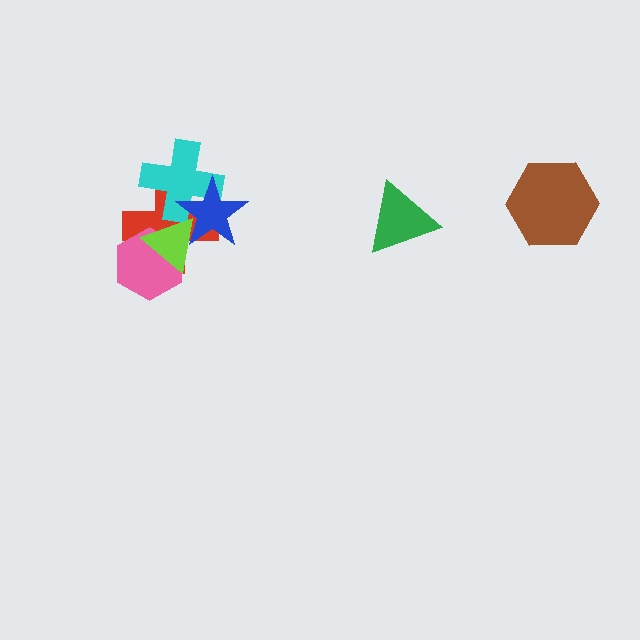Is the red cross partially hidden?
Yes, it is partially covered by another shape.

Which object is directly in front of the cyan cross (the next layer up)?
The lime triangle is directly in front of the cyan cross.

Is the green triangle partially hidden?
No, no other shape covers it.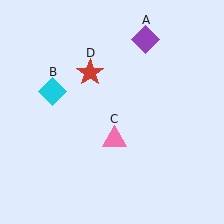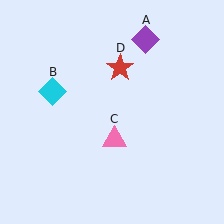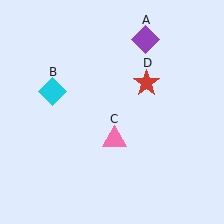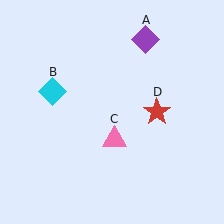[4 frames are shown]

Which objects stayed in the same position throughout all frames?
Purple diamond (object A) and cyan diamond (object B) and pink triangle (object C) remained stationary.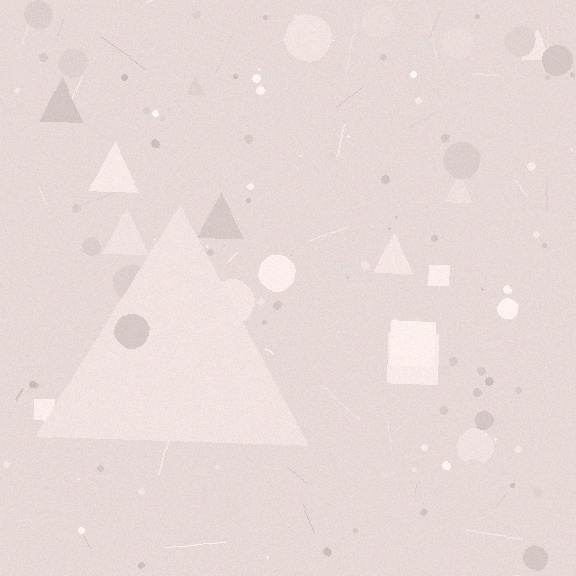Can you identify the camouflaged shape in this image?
The camouflaged shape is a triangle.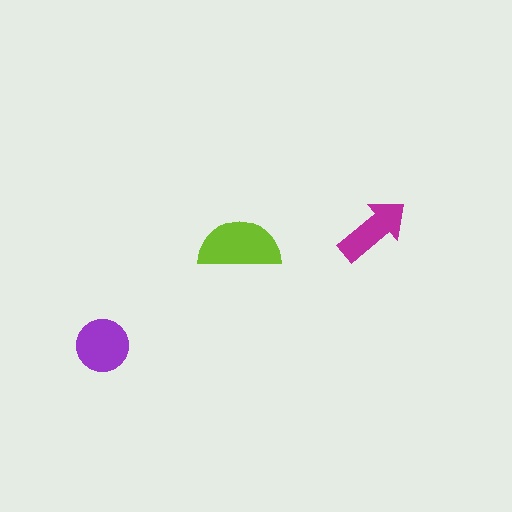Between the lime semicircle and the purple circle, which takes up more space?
The lime semicircle.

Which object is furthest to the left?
The purple circle is leftmost.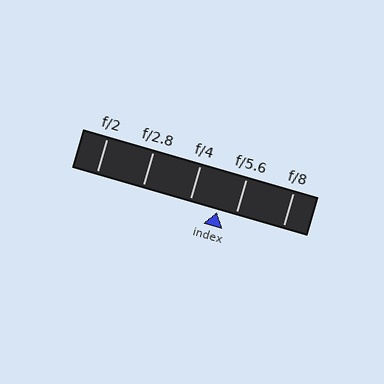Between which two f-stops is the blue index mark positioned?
The index mark is between f/4 and f/5.6.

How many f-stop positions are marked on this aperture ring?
There are 5 f-stop positions marked.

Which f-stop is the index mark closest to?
The index mark is closest to f/5.6.